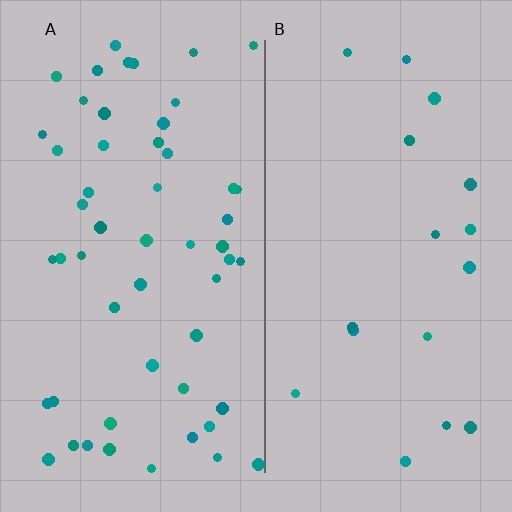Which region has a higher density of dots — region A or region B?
A (the left).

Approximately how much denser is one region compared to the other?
Approximately 3.1× — region A over region B.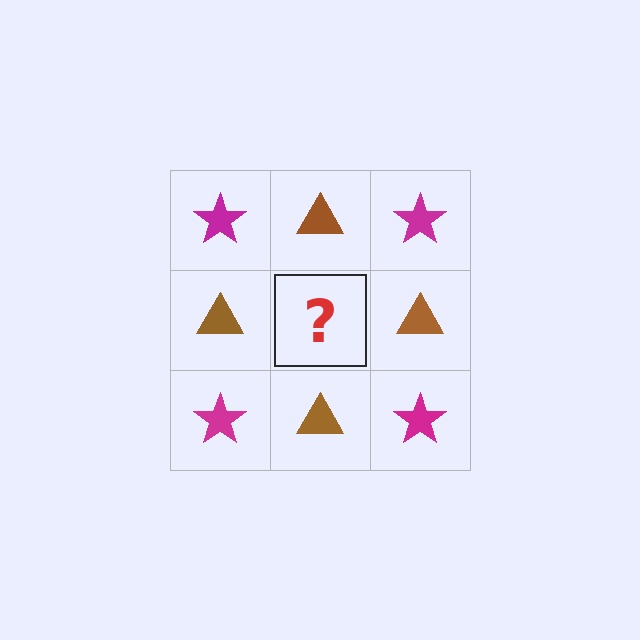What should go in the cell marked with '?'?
The missing cell should contain a magenta star.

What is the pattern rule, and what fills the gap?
The rule is that it alternates magenta star and brown triangle in a checkerboard pattern. The gap should be filled with a magenta star.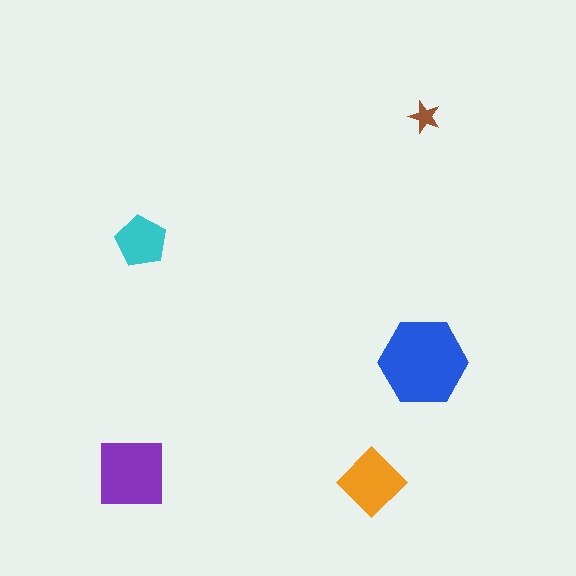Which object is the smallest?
The brown star.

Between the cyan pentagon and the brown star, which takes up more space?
The cyan pentagon.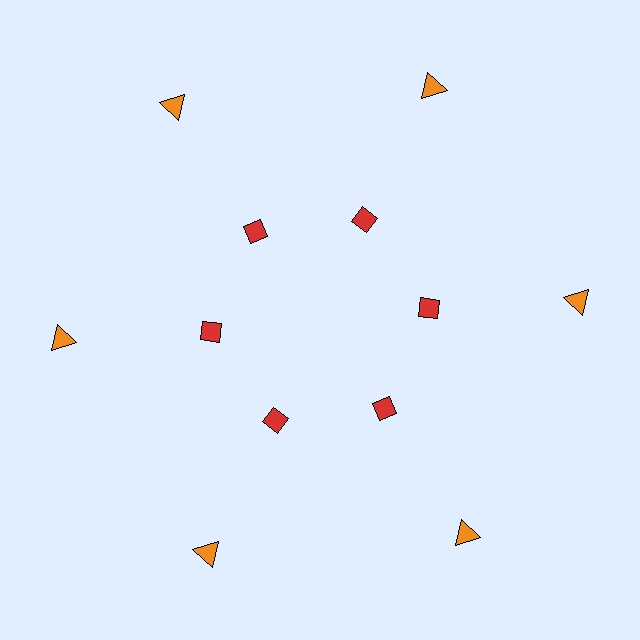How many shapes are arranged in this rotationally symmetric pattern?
There are 12 shapes, arranged in 6 groups of 2.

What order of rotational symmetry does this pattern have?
This pattern has 6-fold rotational symmetry.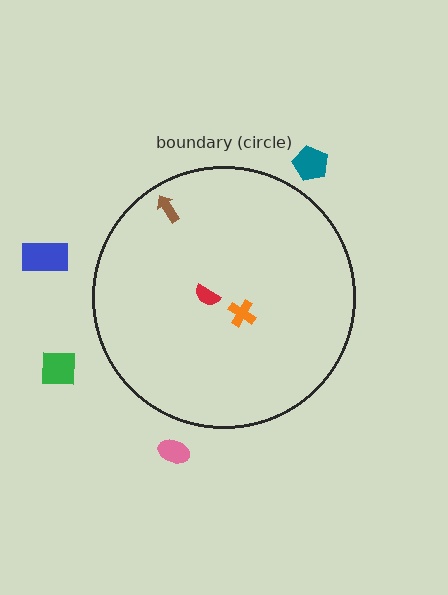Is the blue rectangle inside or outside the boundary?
Outside.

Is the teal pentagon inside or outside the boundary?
Outside.